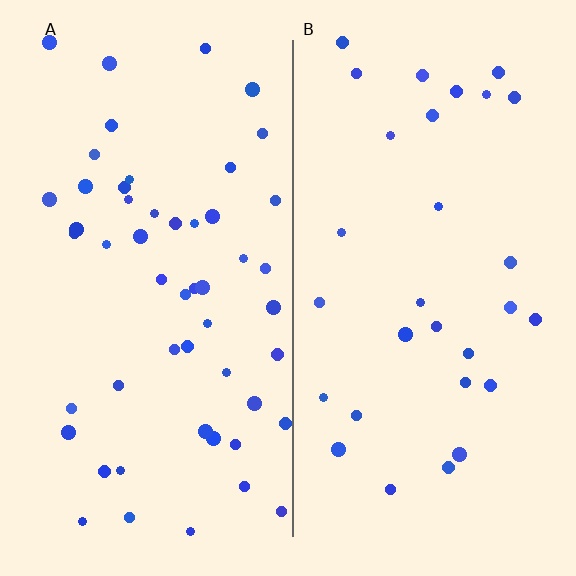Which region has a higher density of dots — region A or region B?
A (the left).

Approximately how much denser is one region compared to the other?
Approximately 1.7× — region A over region B.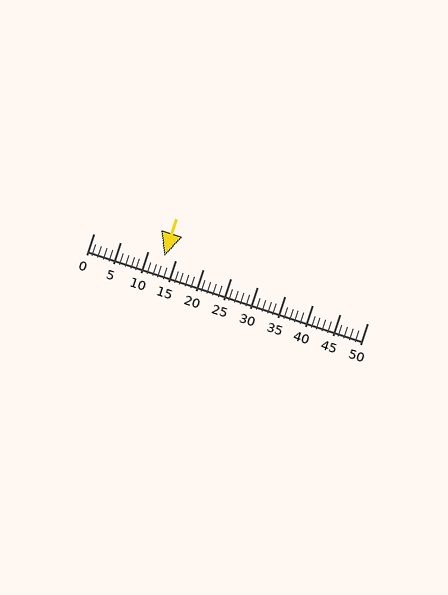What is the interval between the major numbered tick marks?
The major tick marks are spaced 5 units apart.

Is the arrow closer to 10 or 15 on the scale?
The arrow is closer to 15.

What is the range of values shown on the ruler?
The ruler shows values from 0 to 50.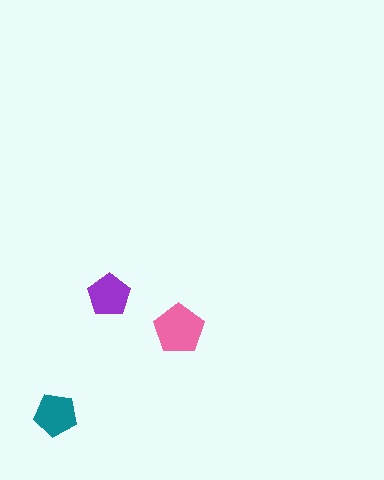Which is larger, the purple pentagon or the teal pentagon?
The teal one.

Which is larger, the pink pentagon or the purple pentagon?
The pink one.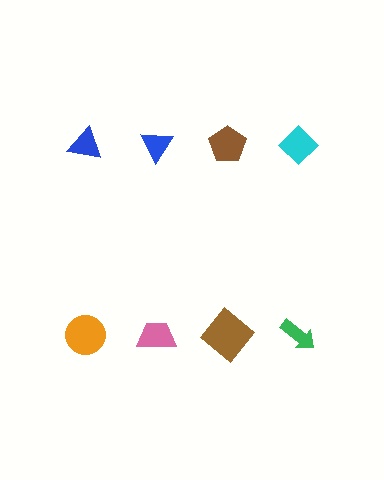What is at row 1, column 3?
A brown pentagon.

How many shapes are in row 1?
4 shapes.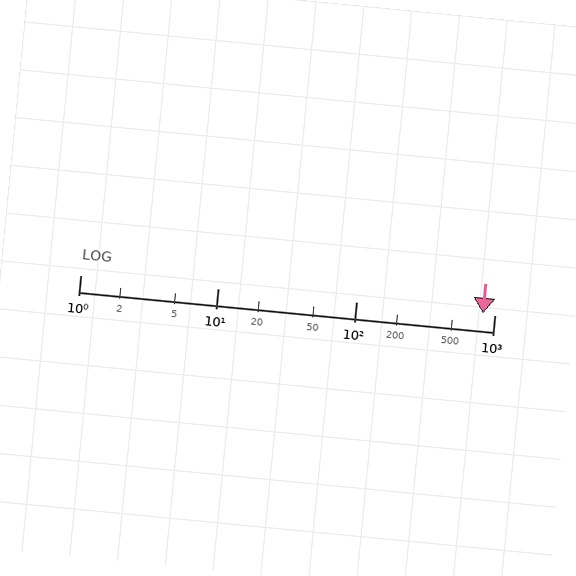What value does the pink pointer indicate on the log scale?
The pointer indicates approximately 830.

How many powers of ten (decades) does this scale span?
The scale spans 3 decades, from 1 to 1000.